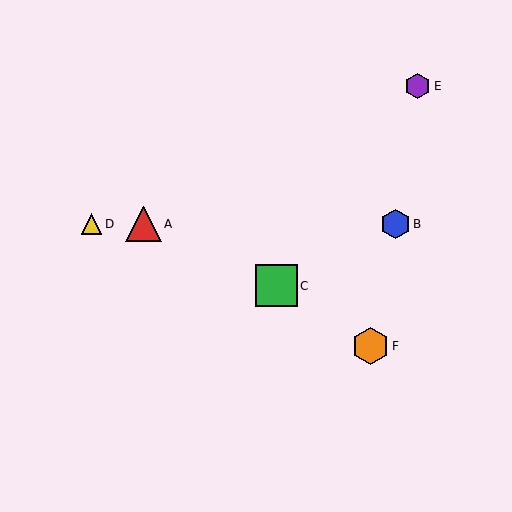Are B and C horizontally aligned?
No, B is at y≈224 and C is at y≈286.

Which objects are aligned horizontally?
Objects A, B, D are aligned horizontally.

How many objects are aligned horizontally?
3 objects (A, B, D) are aligned horizontally.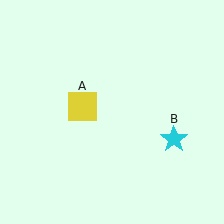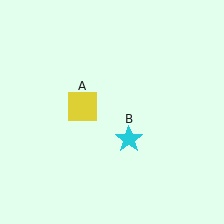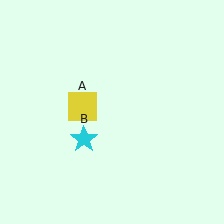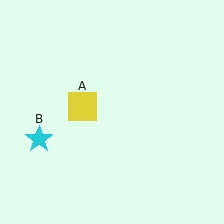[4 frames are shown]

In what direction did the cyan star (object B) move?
The cyan star (object B) moved left.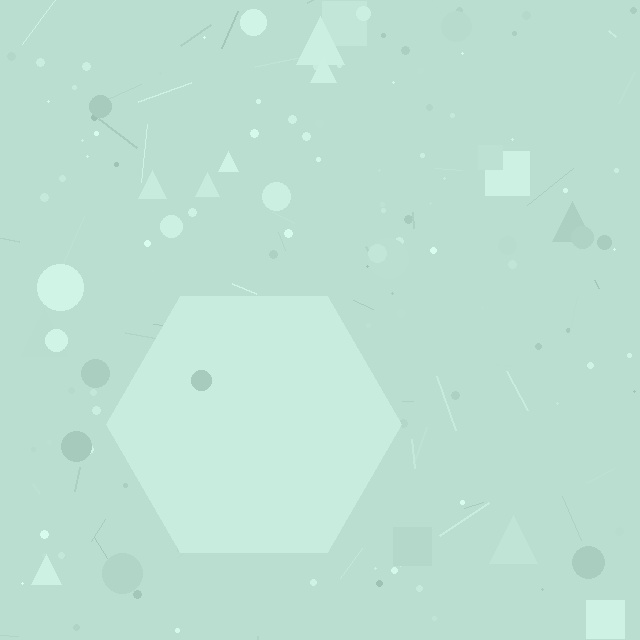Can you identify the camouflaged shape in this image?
The camouflaged shape is a hexagon.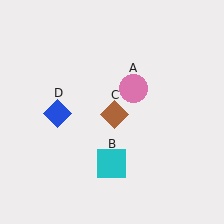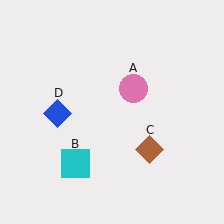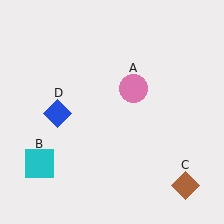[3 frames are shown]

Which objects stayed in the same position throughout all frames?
Pink circle (object A) and blue diamond (object D) remained stationary.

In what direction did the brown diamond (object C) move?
The brown diamond (object C) moved down and to the right.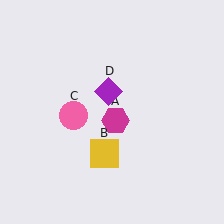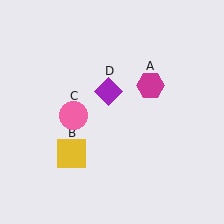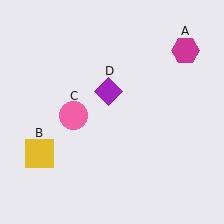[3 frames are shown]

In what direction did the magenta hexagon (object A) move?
The magenta hexagon (object A) moved up and to the right.